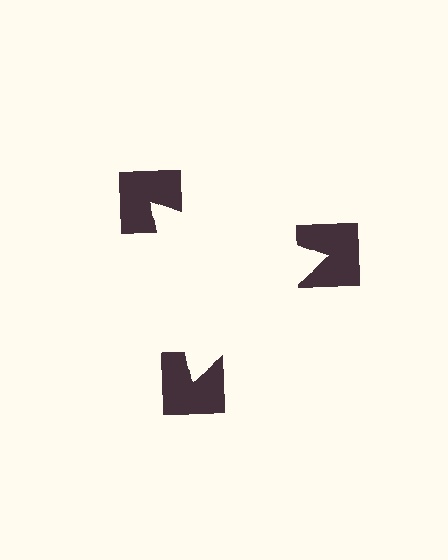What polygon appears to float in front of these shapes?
An illusory triangle — its edges are inferred from the aligned wedge cuts in the notched squares, not physically drawn.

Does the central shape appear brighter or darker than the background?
It typically appears slightly brighter than the background, even though no actual brightness change is drawn.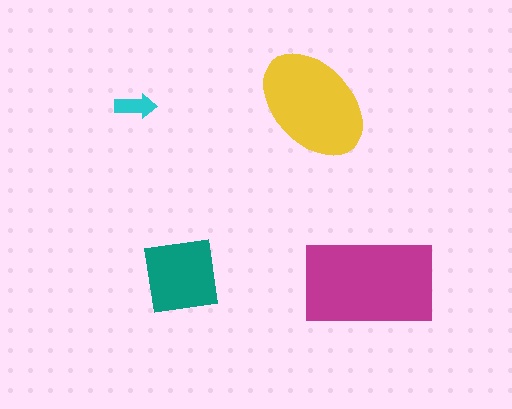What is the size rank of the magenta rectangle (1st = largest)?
1st.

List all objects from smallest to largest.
The cyan arrow, the teal square, the yellow ellipse, the magenta rectangle.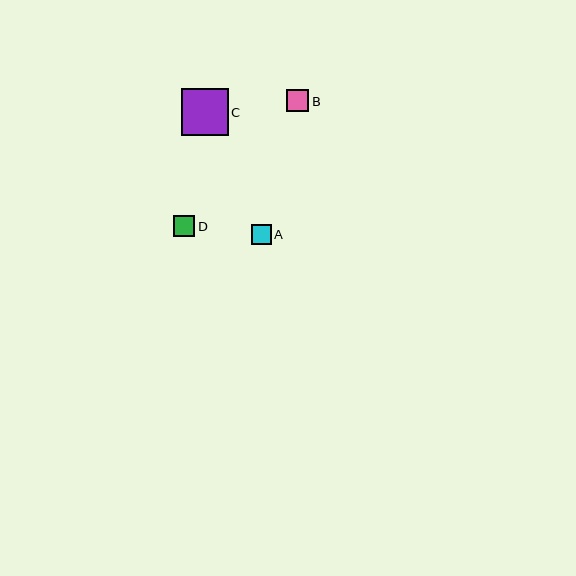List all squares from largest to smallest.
From largest to smallest: C, B, D, A.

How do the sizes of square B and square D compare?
Square B and square D are approximately the same size.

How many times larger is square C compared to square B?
Square C is approximately 2.1 times the size of square B.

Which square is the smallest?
Square A is the smallest with a size of approximately 20 pixels.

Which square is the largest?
Square C is the largest with a size of approximately 47 pixels.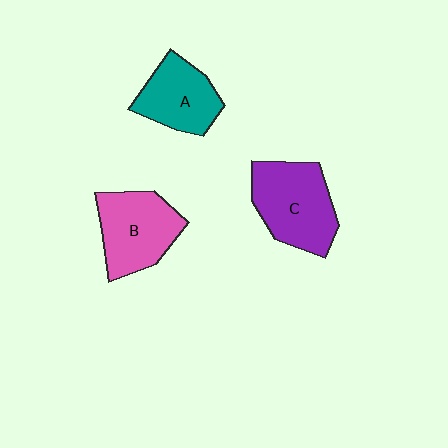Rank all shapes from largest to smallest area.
From largest to smallest: C (purple), B (pink), A (teal).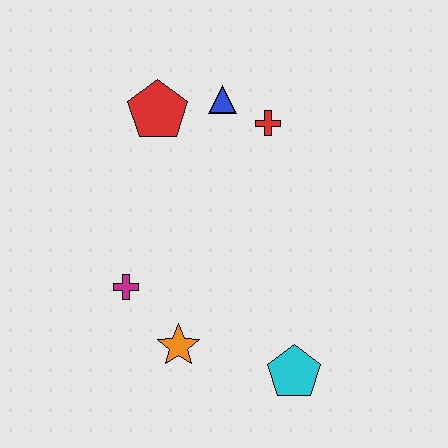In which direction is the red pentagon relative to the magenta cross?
The red pentagon is above the magenta cross.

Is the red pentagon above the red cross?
Yes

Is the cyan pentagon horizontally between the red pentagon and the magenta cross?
No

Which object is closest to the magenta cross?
The orange star is closest to the magenta cross.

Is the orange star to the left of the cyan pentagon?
Yes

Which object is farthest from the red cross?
The cyan pentagon is farthest from the red cross.